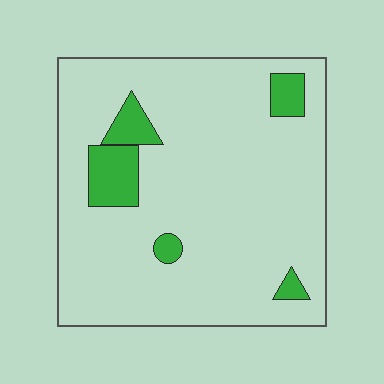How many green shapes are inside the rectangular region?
5.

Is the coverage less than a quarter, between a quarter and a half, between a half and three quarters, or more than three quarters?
Less than a quarter.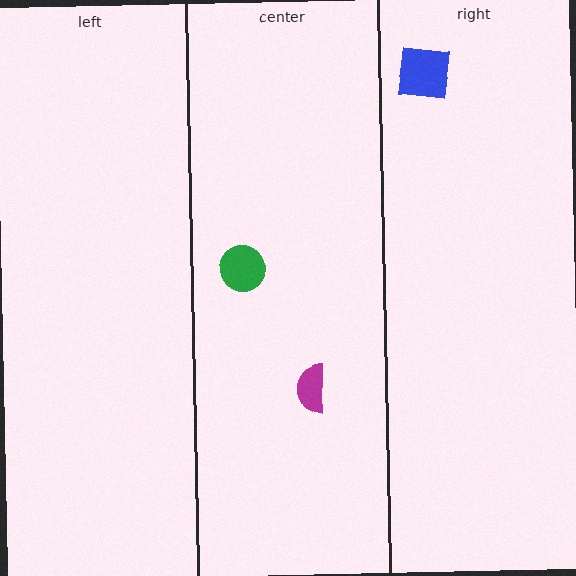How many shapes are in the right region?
1.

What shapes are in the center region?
The green circle, the magenta semicircle.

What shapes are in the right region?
The blue square.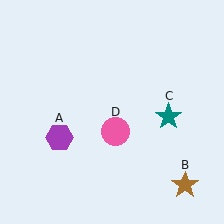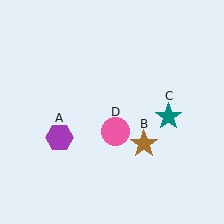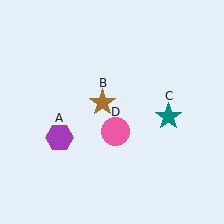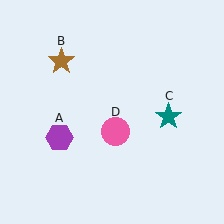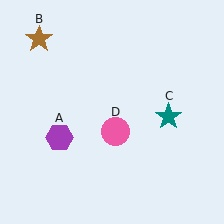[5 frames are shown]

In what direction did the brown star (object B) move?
The brown star (object B) moved up and to the left.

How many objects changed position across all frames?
1 object changed position: brown star (object B).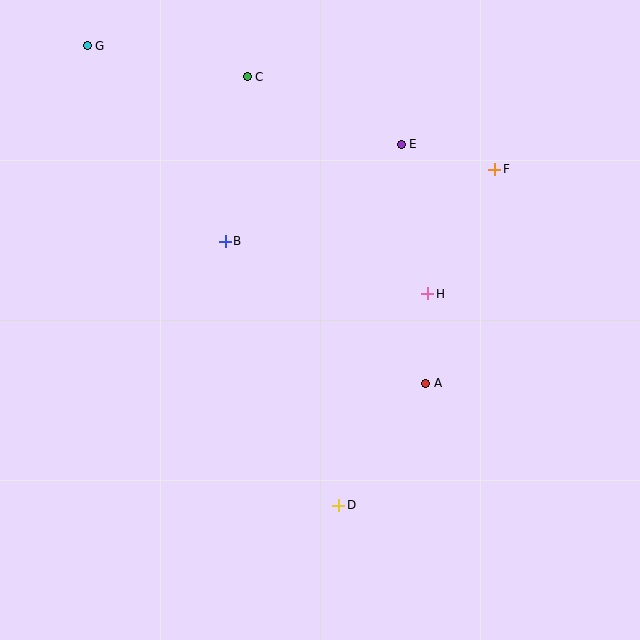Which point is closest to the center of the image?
Point H at (428, 294) is closest to the center.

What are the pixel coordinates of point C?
Point C is at (247, 77).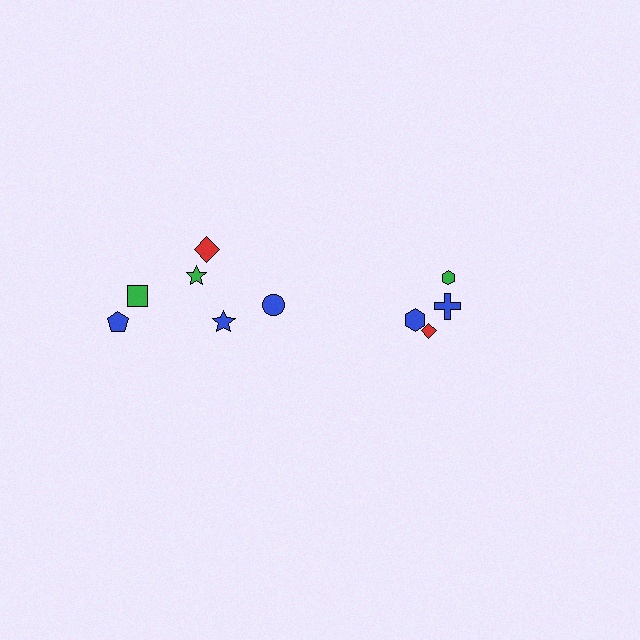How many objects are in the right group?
There are 4 objects.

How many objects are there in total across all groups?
There are 10 objects.